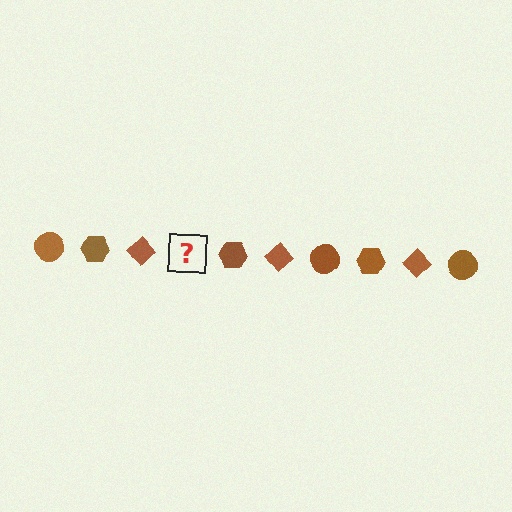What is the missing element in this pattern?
The missing element is a brown circle.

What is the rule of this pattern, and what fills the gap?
The rule is that the pattern cycles through circle, hexagon, diamond shapes in brown. The gap should be filled with a brown circle.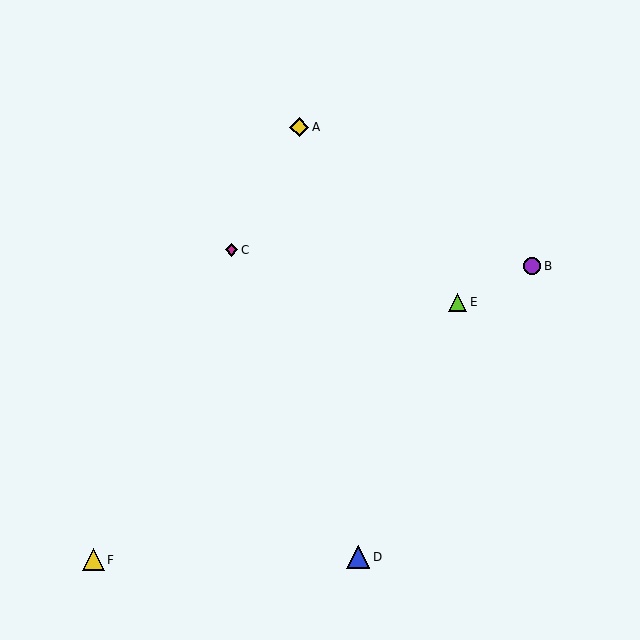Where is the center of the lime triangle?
The center of the lime triangle is at (458, 302).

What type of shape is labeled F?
Shape F is a yellow triangle.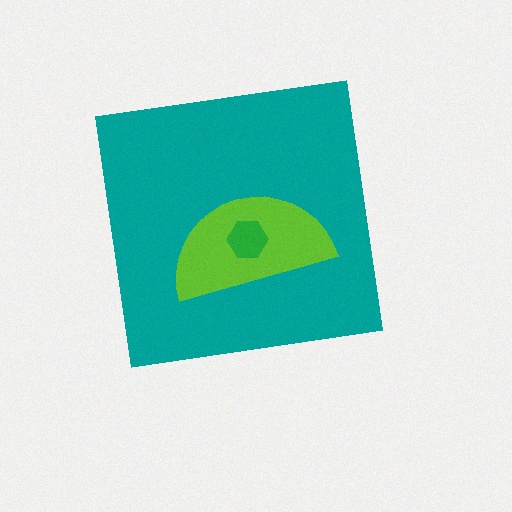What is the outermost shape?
The teal square.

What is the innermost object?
The green hexagon.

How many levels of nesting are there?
3.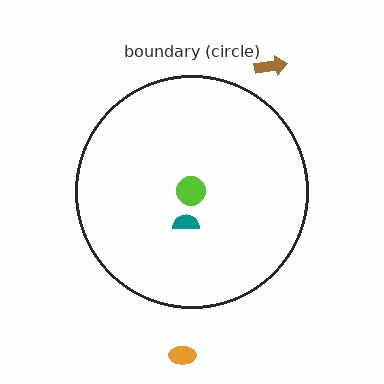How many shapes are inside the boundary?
2 inside, 2 outside.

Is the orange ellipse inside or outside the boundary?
Outside.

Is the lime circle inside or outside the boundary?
Inside.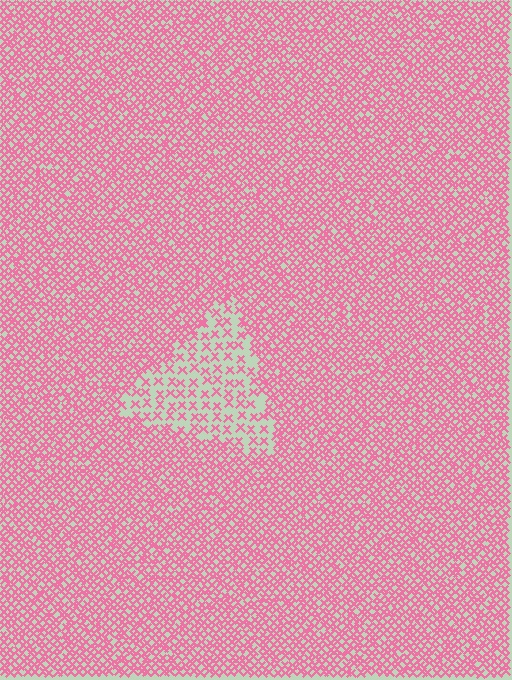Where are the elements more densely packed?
The elements are more densely packed outside the triangle boundary.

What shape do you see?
I see a triangle.